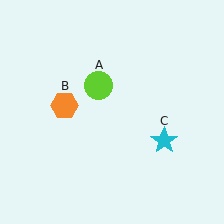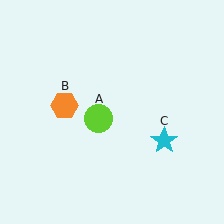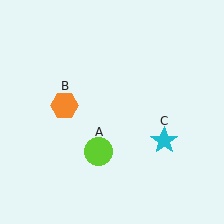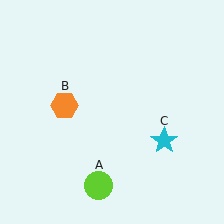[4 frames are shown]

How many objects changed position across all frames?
1 object changed position: lime circle (object A).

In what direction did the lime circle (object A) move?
The lime circle (object A) moved down.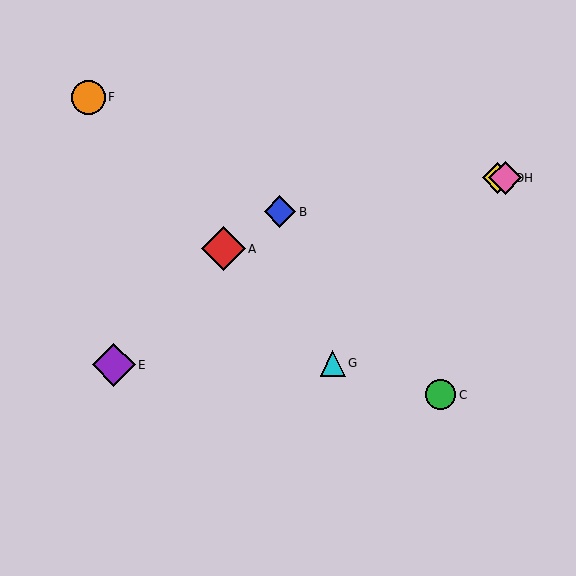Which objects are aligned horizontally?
Objects D, H are aligned horizontally.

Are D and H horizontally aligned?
Yes, both are at y≈178.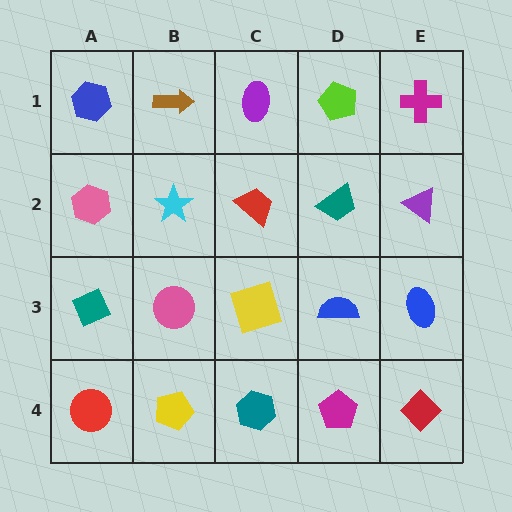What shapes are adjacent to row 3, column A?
A pink hexagon (row 2, column A), a red circle (row 4, column A), a pink circle (row 3, column B).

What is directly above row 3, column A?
A pink hexagon.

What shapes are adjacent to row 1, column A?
A pink hexagon (row 2, column A), a brown arrow (row 1, column B).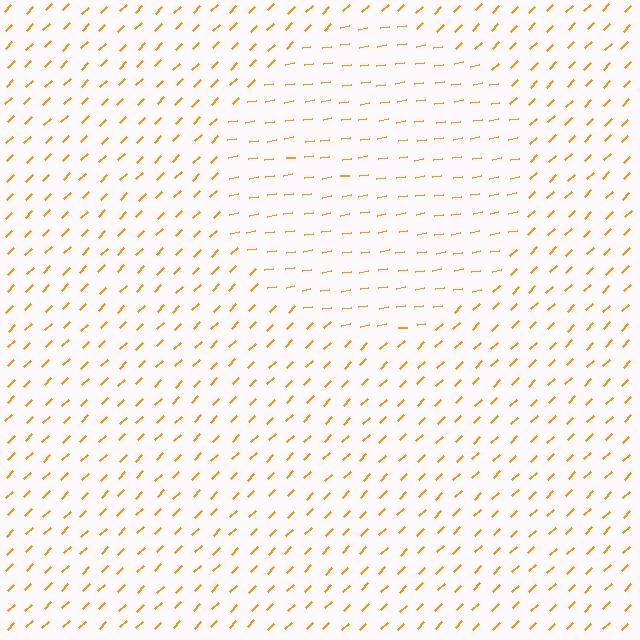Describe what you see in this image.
The image is filled with small orange line segments. A circle region in the image has lines oriented differently from the surrounding lines, creating a visible texture boundary.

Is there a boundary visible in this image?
Yes, there is a texture boundary formed by a change in line orientation.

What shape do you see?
I see a circle.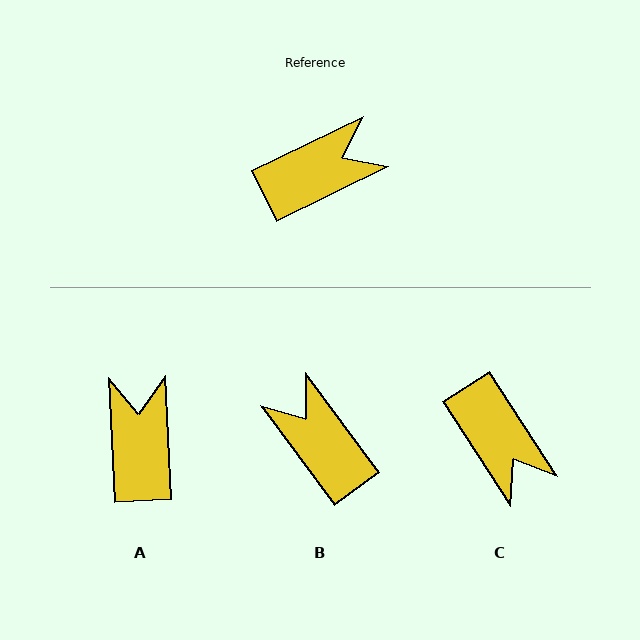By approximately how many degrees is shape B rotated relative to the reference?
Approximately 101 degrees counter-clockwise.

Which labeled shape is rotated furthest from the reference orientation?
B, about 101 degrees away.